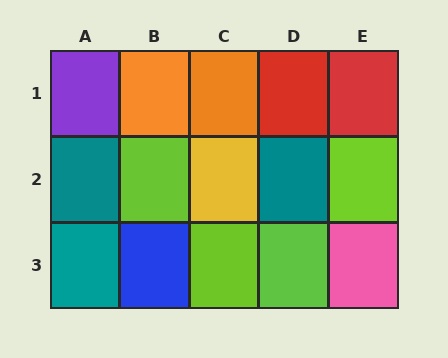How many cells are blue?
1 cell is blue.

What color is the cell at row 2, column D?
Teal.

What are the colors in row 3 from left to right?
Teal, blue, lime, lime, pink.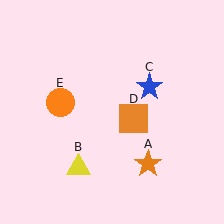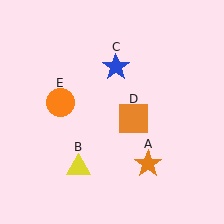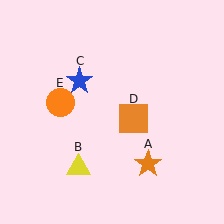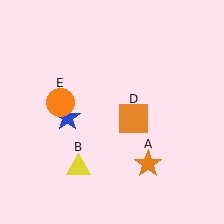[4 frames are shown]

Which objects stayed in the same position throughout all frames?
Orange star (object A) and yellow triangle (object B) and orange square (object D) and orange circle (object E) remained stationary.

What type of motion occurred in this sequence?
The blue star (object C) rotated counterclockwise around the center of the scene.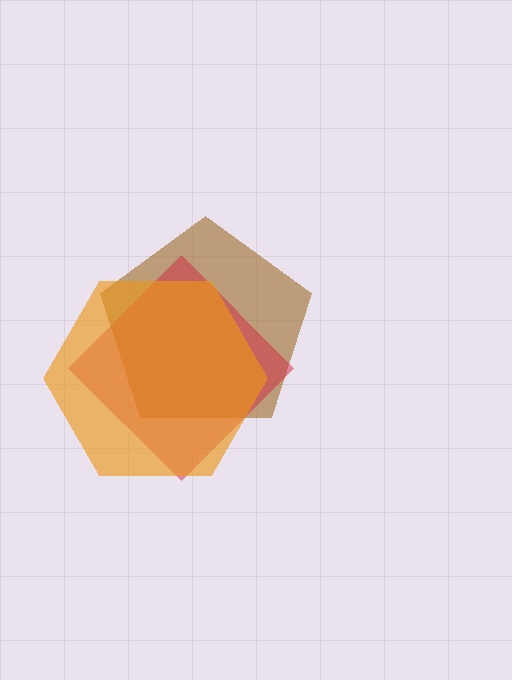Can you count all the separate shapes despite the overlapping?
Yes, there are 3 separate shapes.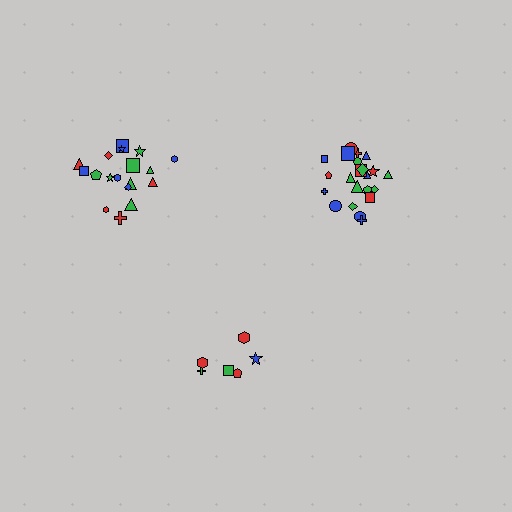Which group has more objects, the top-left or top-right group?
The top-right group.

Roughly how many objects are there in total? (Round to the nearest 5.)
Roughly 45 objects in total.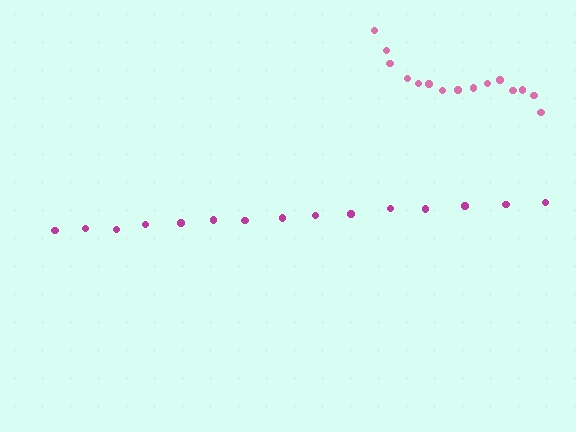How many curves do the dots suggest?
There are 2 distinct paths.